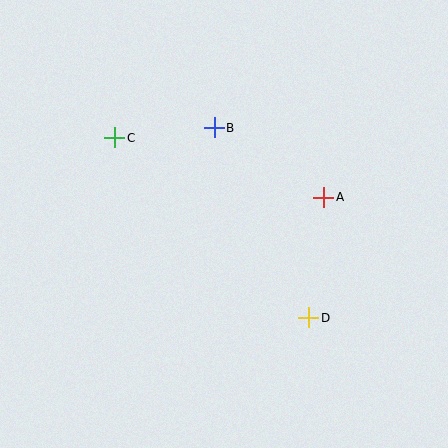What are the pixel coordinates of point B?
Point B is at (214, 128).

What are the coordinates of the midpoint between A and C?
The midpoint between A and C is at (219, 168).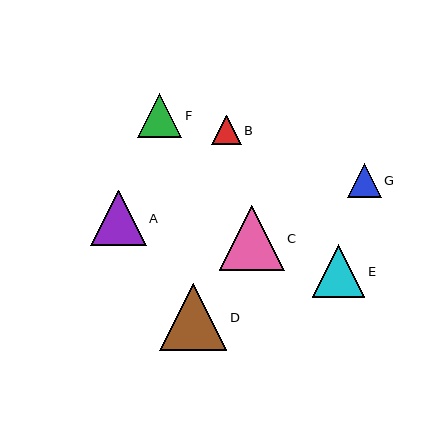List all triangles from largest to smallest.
From largest to smallest: D, C, A, E, F, G, B.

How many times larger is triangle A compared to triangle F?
Triangle A is approximately 1.3 times the size of triangle F.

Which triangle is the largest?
Triangle D is the largest with a size of approximately 67 pixels.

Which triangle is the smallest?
Triangle B is the smallest with a size of approximately 29 pixels.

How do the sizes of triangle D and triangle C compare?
Triangle D and triangle C are approximately the same size.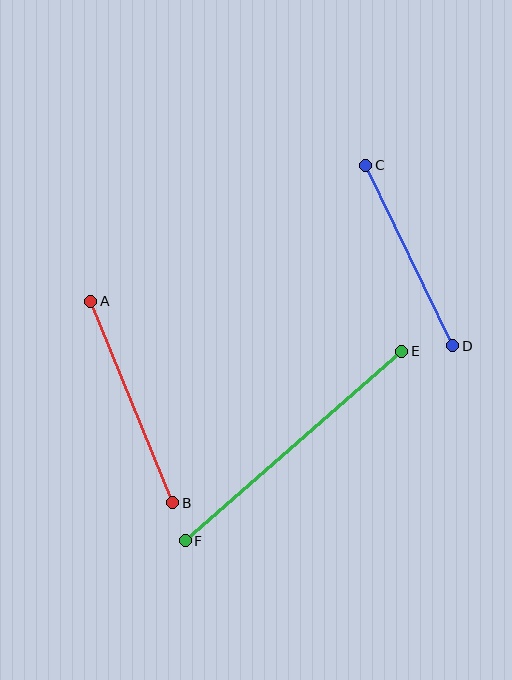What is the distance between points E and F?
The distance is approximately 288 pixels.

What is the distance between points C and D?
The distance is approximately 200 pixels.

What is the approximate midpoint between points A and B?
The midpoint is at approximately (132, 402) pixels.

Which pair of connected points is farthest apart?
Points E and F are farthest apart.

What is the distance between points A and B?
The distance is approximately 217 pixels.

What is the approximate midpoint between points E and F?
The midpoint is at approximately (294, 446) pixels.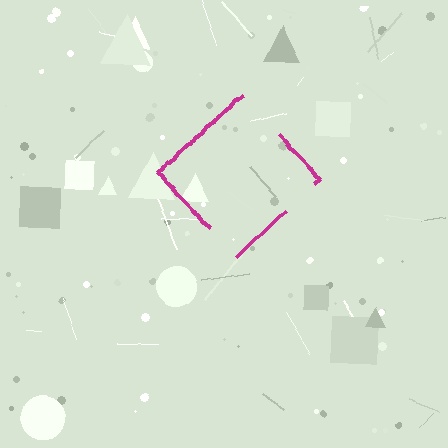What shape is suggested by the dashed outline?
The dashed outline suggests a diamond.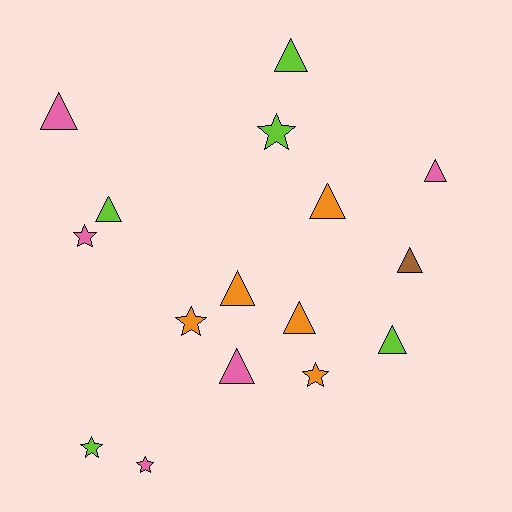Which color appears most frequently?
Lime, with 5 objects.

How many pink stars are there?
There are 2 pink stars.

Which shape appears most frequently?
Triangle, with 10 objects.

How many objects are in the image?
There are 16 objects.